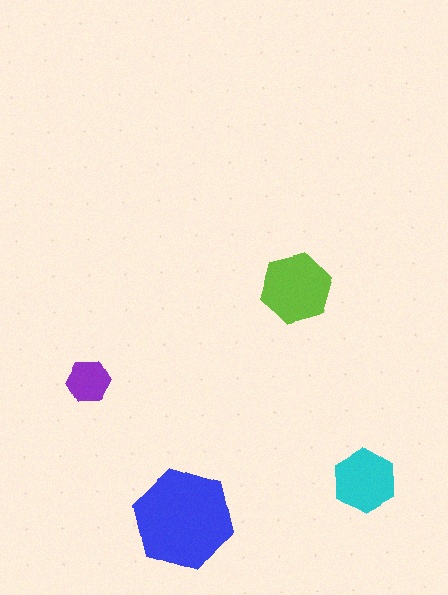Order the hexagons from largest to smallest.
the blue one, the lime one, the cyan one, the purple one.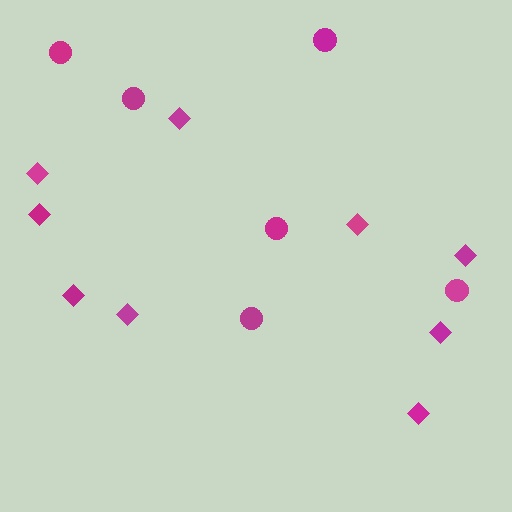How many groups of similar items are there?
There are 2 groups: one group of diamonds (9) and one group of circles (6).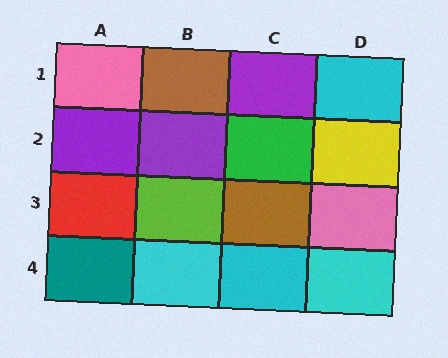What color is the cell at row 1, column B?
Brown.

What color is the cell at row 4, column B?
Cyan.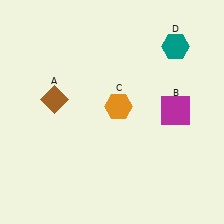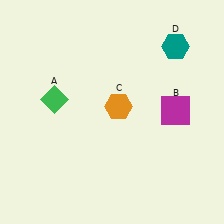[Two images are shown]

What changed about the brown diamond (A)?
In Image 1, A is brown. In Image 2, it changed to green.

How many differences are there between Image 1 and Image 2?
There is 1 difference between the two images.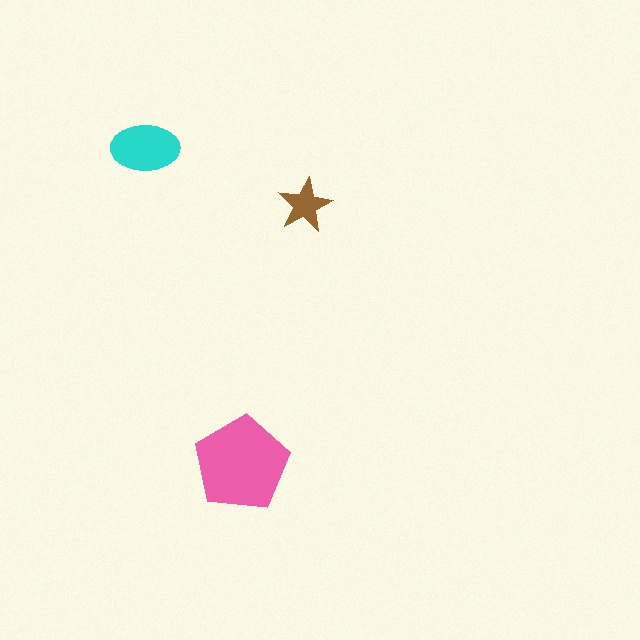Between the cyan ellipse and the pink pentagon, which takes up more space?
The pink pentagon.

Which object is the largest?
The pink pentagon.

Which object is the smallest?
The brown star.